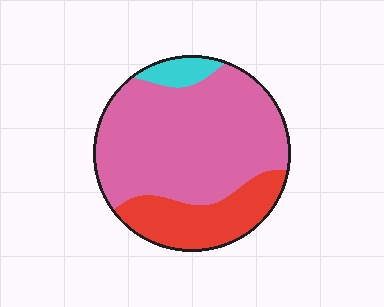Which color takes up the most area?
Pink, at roughly 70%.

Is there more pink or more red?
Pink.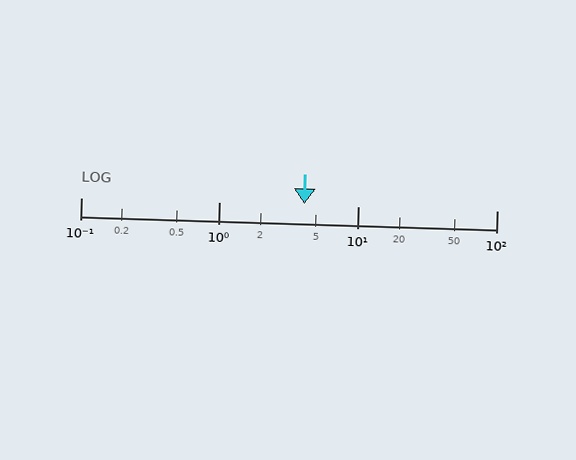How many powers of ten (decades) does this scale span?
The scale spans 3 decades, from 0.1 to 100.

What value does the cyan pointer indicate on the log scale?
The pointer indicates approximately 4.1.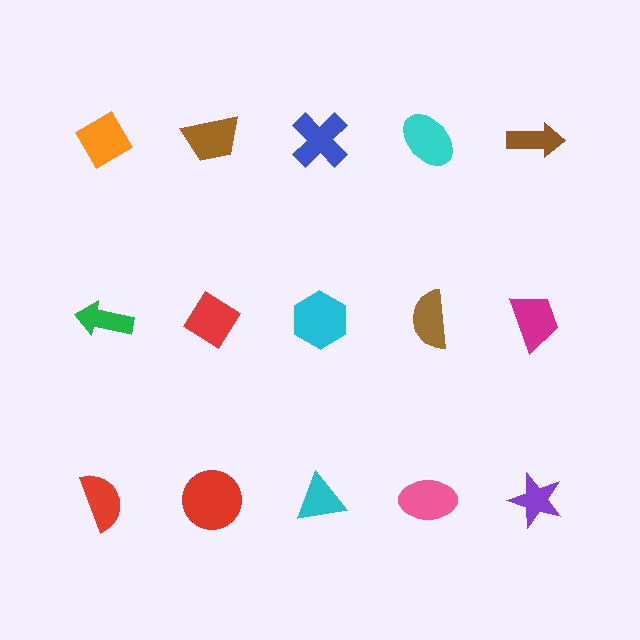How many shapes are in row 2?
5 shapes.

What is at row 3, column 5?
A purple star.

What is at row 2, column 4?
A brown semicircle.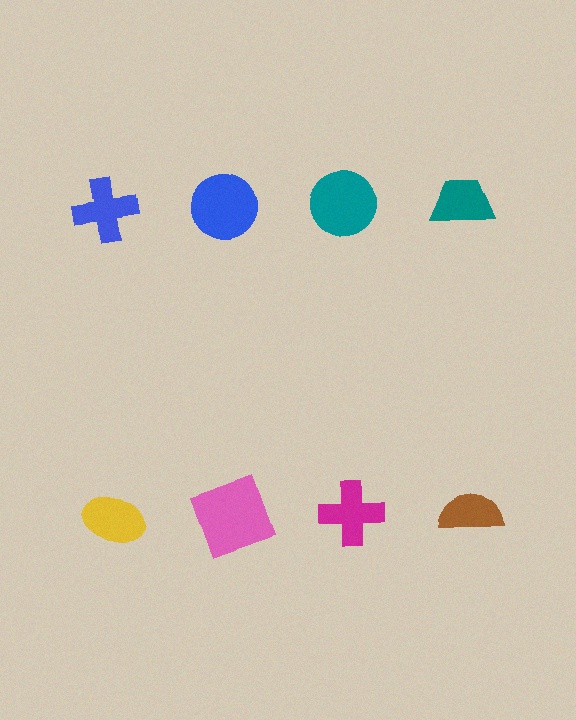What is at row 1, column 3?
A teal circle.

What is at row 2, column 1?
A yellow ellipse.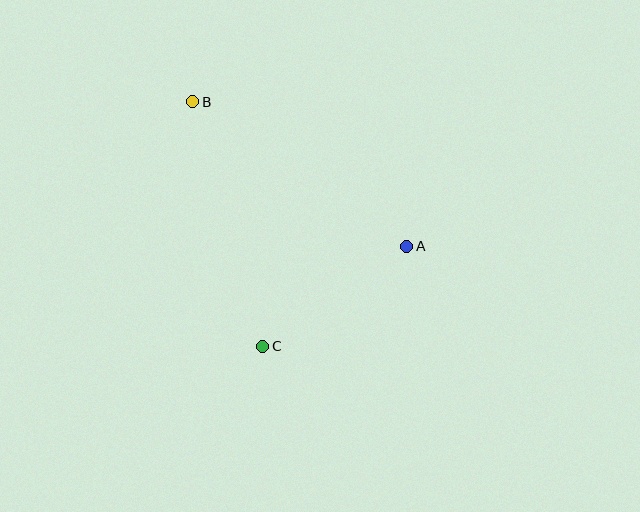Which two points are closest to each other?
Points A and C are closest to each other.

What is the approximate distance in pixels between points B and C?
The distance between B and C is approximately 255 pixels.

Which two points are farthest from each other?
Points A and B are farthest from each other.